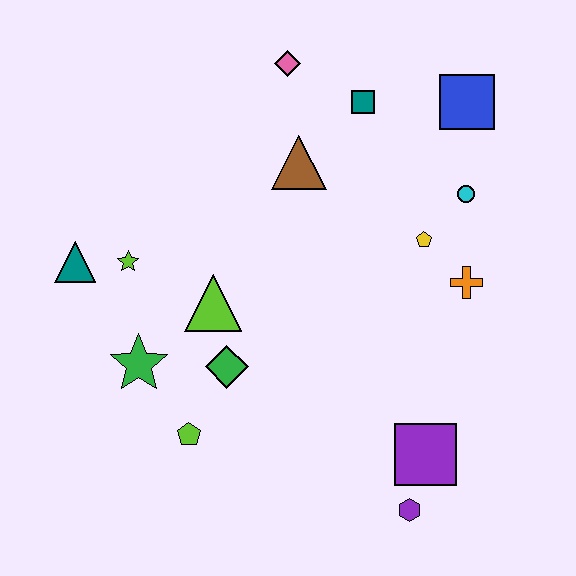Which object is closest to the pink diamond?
The teal square is closest to the pink diamond.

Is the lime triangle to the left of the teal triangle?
No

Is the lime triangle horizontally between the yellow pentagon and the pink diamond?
No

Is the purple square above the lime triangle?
No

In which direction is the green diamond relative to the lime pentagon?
The green diamond is above the lime pentagon.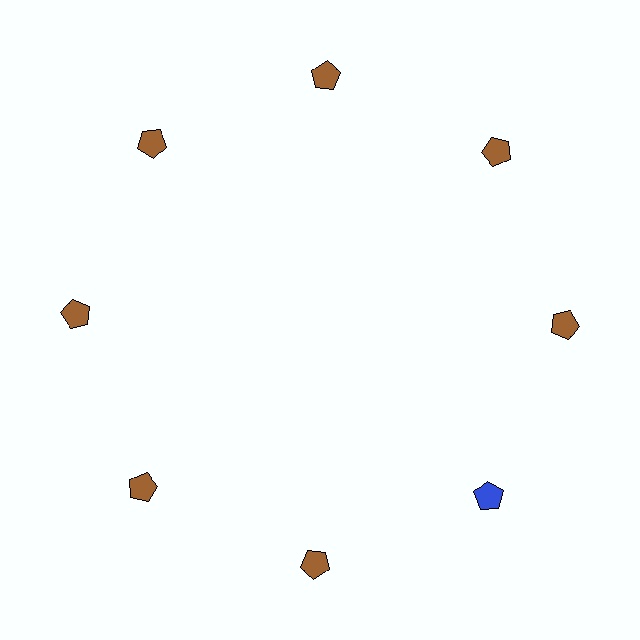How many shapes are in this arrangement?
There are 8 shapes arranged in a ring pattern.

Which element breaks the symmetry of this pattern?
The blue pentagon at roughly the 4 o'clock position breaks the symmetry. All other shapes are brown pentagons.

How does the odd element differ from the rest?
It has a different color: blue instead of brown.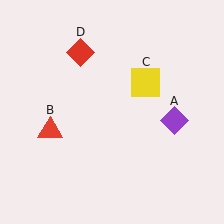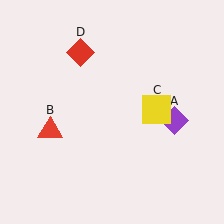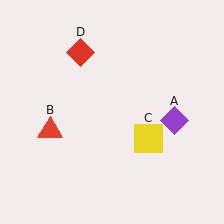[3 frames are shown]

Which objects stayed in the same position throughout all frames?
Purple diamond (object A) and red triangle (object B) and red diamond (object D) remained stationary.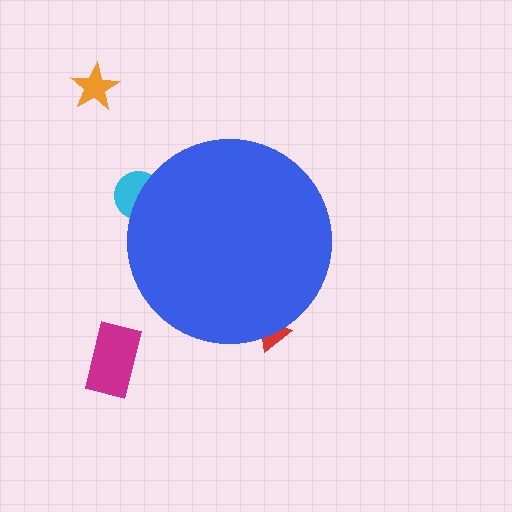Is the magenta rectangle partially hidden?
No, the magenta rectangle is fully visible.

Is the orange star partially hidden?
No, the orange star is fully visible.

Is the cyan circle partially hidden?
Yes, the cyan circle is partially hidden behind the blue circle.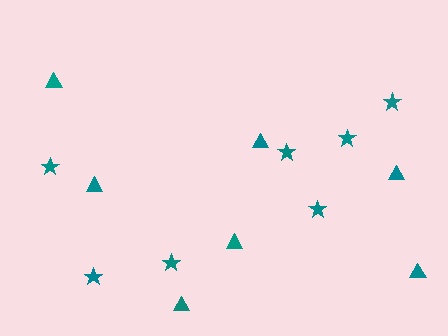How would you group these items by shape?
There are 2 groups: one group of stars (7) and one group of triangles (7).